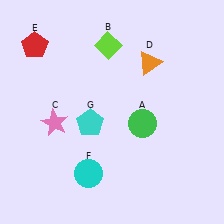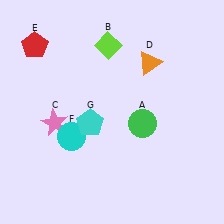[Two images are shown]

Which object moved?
The cyan circle (F) moved up.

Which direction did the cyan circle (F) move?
The cyan circle (F) moved up.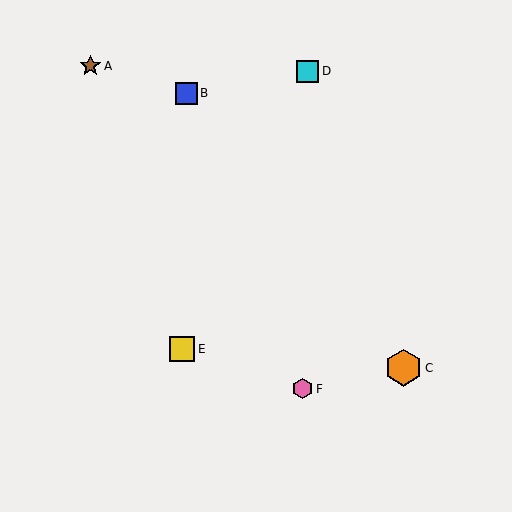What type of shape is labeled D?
Shape D is a cyan square.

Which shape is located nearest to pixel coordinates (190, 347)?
The yellow square (labeled E) at (182, 349) is nearest to that location.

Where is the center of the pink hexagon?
The center of the pink hexagon is at (302, 389).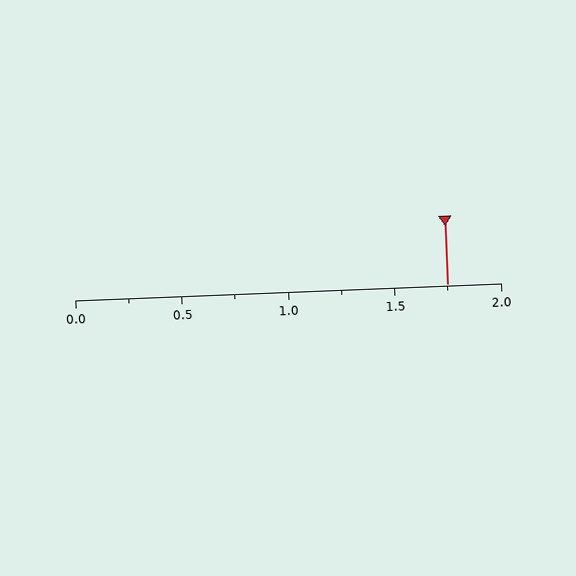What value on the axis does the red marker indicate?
The marker indicates approximately 1.75.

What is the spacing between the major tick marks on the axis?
The major ticks are spaced 0.5 apart.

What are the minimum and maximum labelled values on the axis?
The axis runs from 0.0 to 2.0.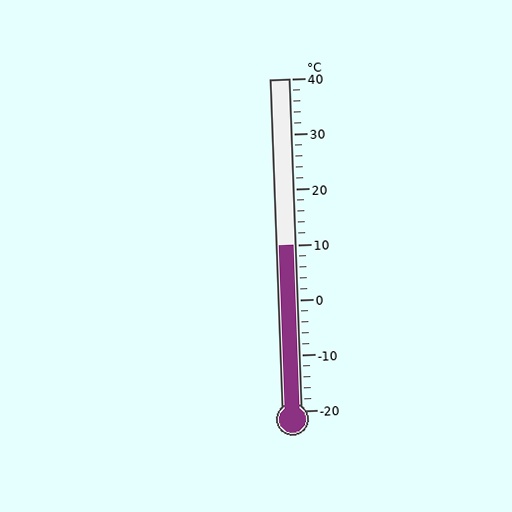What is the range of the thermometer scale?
The thermometer scale ranges from -20°C to 40°C.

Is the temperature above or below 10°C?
The temperature is at 10°C.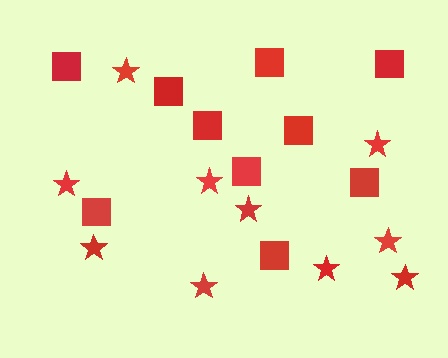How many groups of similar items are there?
There are 2 groups: one group of stars (10) and one group of squares (10).